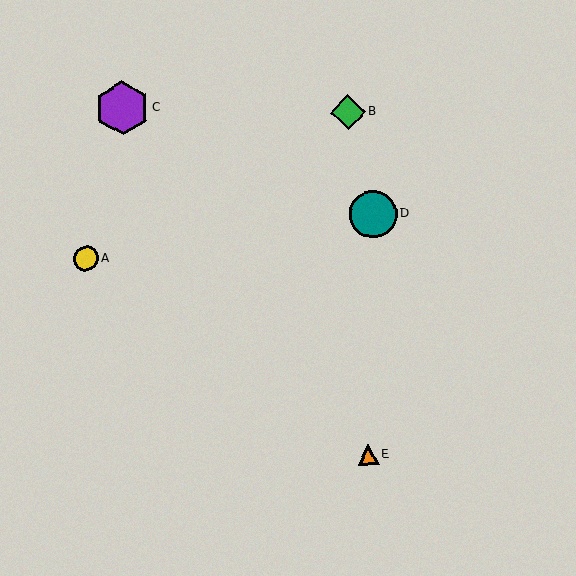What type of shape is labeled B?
Shape B is a green diamond.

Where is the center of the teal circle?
The center of the teal circle is at (373, 214).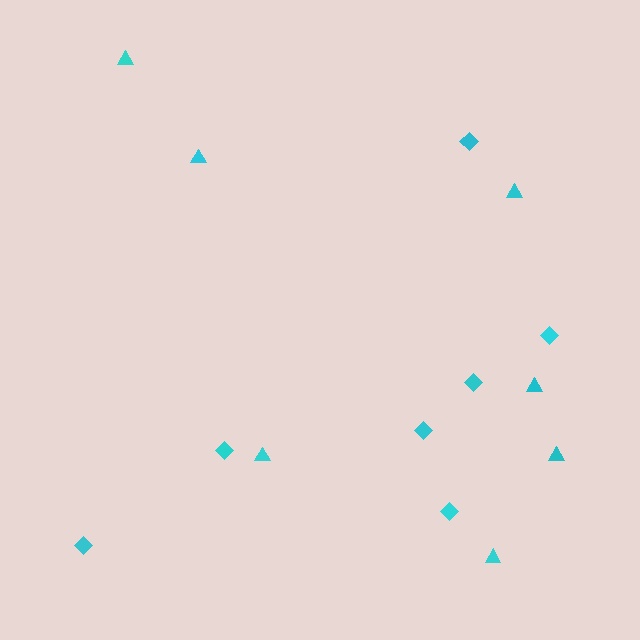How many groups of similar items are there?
There are 2 groups: one group of diamonds (7) and one group of triangles (7).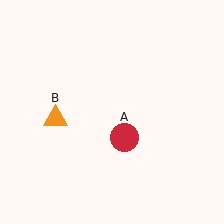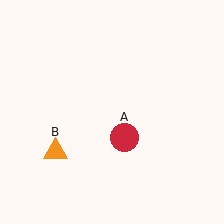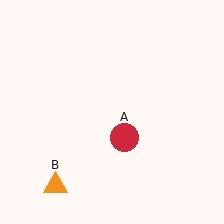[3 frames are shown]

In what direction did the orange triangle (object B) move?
The orange triangle (object B) moved down.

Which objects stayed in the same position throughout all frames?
Red circle (object A) remained stationary.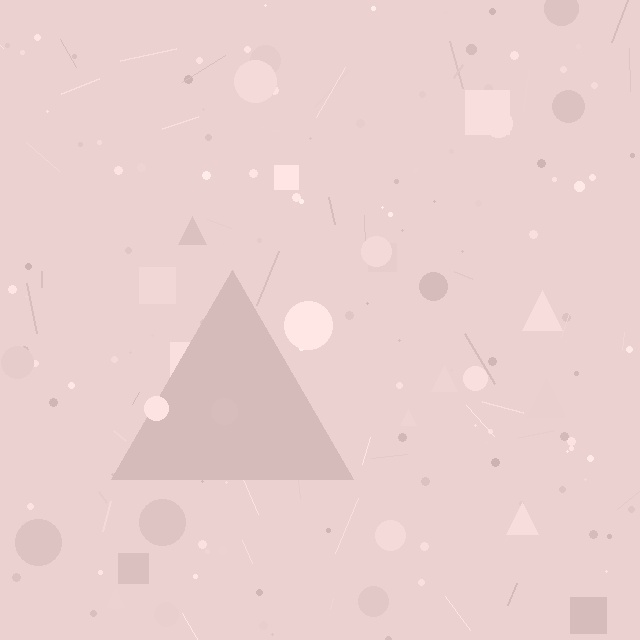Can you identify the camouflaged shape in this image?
The camouflaged shape is a triangle.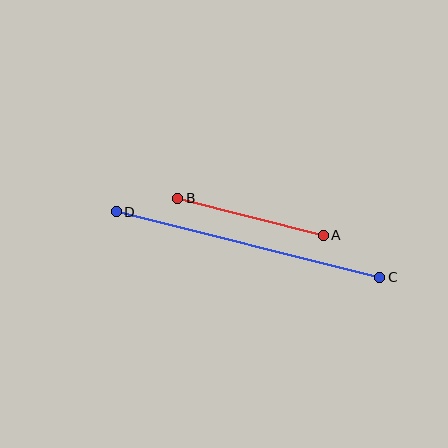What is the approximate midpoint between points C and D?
The midpoint is at approximately (248, 245) pixels.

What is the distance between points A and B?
The distance is approximately 150 pixels.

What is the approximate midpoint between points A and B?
The midpoint is at approximately (250, 217) pixels.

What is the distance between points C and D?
The distance is approximately 271 pixels.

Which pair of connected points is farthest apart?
Points C and D are farthest apart.